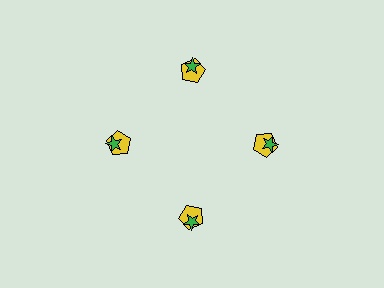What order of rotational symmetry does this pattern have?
This pattern has 4-fold rotational symmetry.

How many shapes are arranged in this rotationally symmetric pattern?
There are 8 shapes, arranged in 4 groups of 2.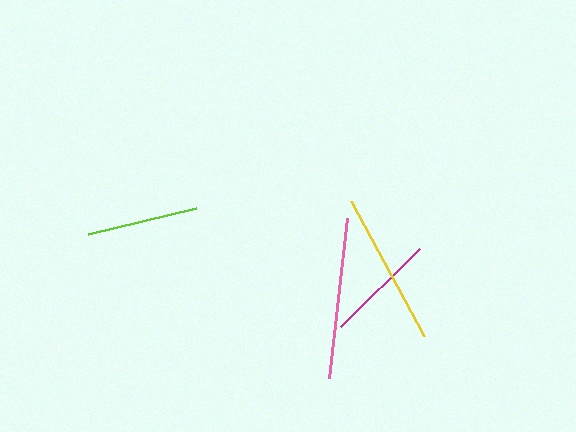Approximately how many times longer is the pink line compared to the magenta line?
The pink line is approximately 1.5 times the length of the magenta line.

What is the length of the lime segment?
The lime segment is approximately 111 pixels long.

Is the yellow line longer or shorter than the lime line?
The yellow line is longer than the lime line.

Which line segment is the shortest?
The magenta line is the shortest at approximately 111 pixels.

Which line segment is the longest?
The pink line is the longest at approximately 161 pixels.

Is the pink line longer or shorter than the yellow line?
The pink line is longer than the yellow line.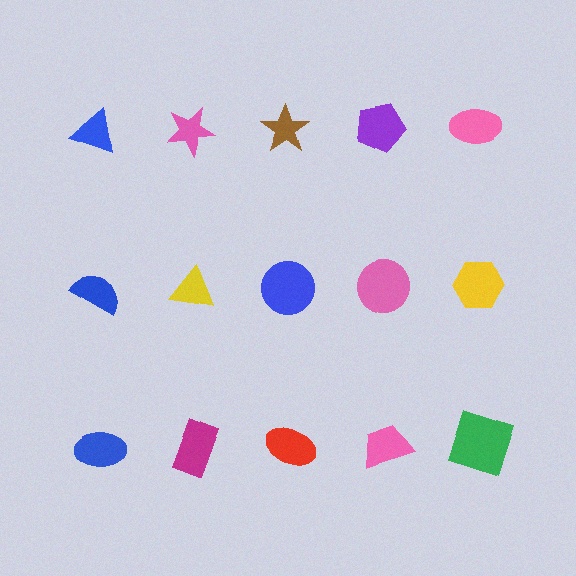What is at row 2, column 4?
A pink circle.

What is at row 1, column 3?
A brown star.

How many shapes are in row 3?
5 shapes.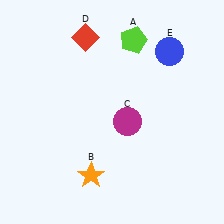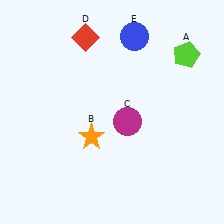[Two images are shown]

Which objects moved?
The objects that moved are: the lime pentagon (A), the orange star (B), the blue circle (E).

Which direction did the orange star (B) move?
The orange star (B) moved up.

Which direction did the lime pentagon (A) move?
The lime pentagon (A) moved right.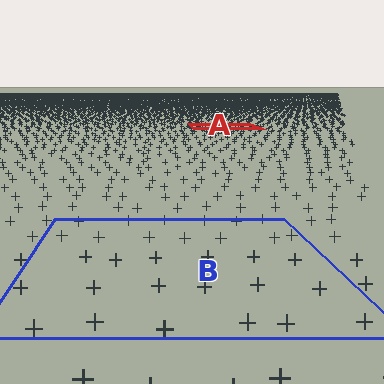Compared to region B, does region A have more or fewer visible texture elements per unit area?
Region A has more texture elements per unit area — they are packed more densely because it is farther away.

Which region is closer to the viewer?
Region B is closer. The texture elements there are larger and more spread out.